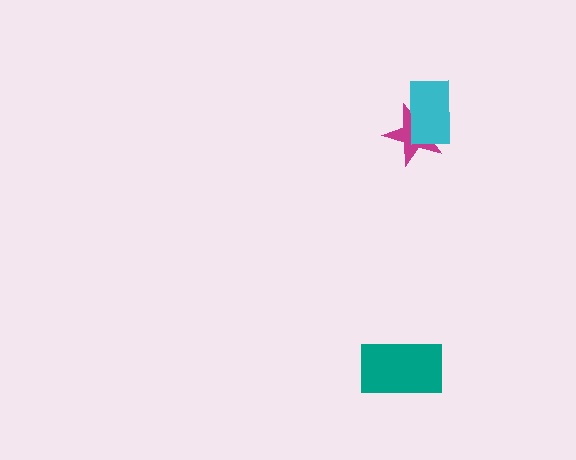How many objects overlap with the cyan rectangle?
1 object overlaps with the cyan rectangle.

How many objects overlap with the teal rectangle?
0 objects overlap with the teal rectangle.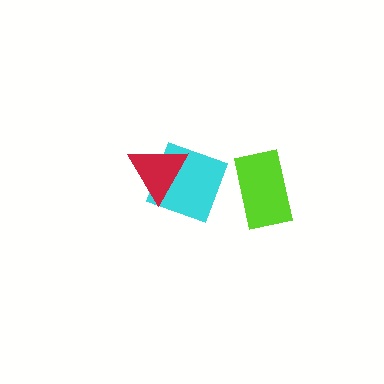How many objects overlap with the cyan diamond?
1 object overlaps with the cyan diamond.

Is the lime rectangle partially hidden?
No, no other shape covers it.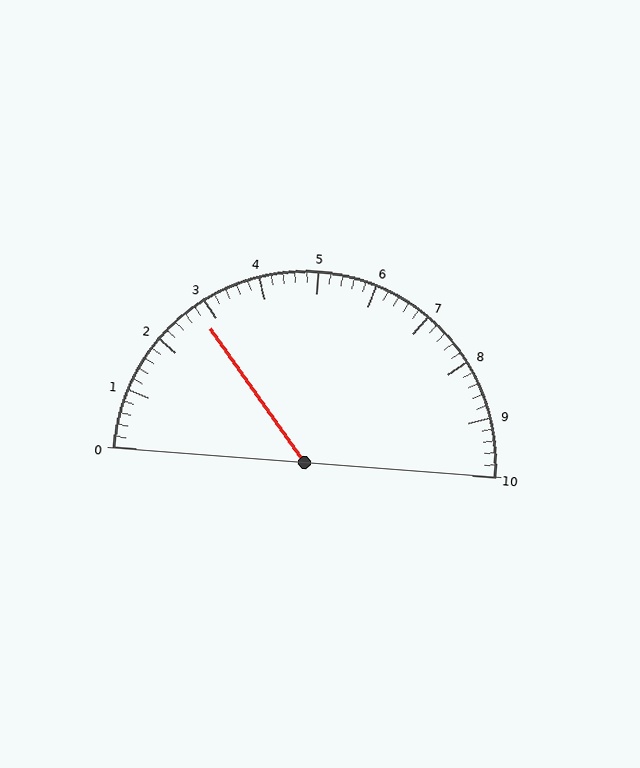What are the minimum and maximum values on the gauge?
The gauge ranges from 0 to 10.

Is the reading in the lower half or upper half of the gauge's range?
The reading is in the lower half of the range (0 to 10).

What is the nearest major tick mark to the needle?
The nearest major tick mark is 3.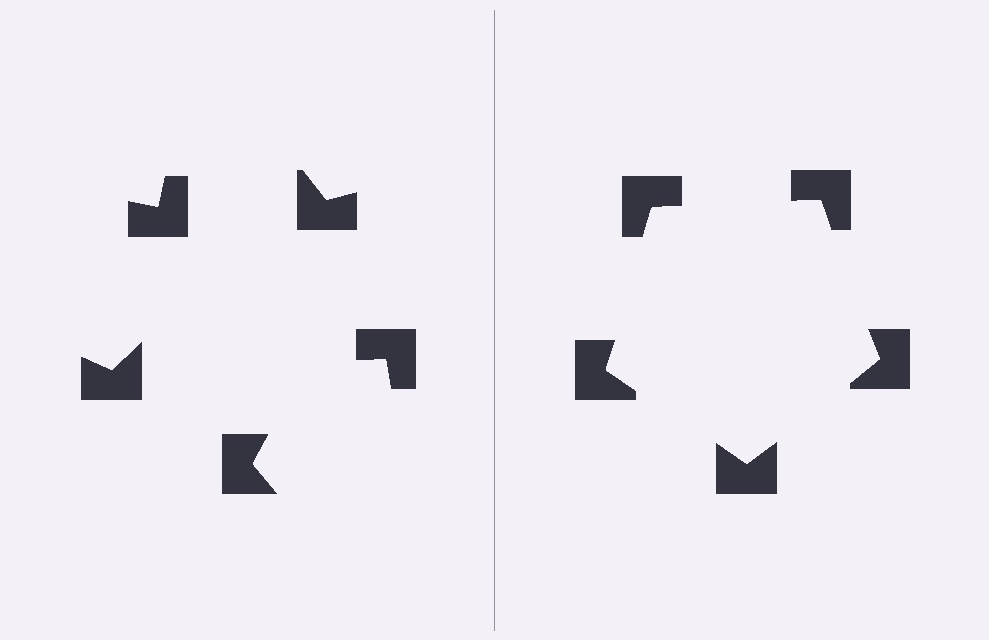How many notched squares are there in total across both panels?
10 — 5 on each side.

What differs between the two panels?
The notched squares are positioned identically on both sides; only the wedge orientations differ. On the right they align to a pentagon; on the left they are misaligned.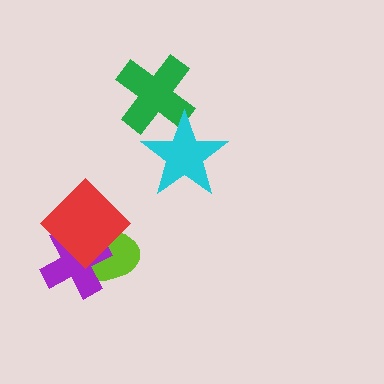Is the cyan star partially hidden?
No, no other shape covers it.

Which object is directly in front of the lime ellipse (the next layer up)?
The purple cross is directly in front of the lime ellipse.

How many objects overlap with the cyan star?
1 object overlaps with the cyan star.